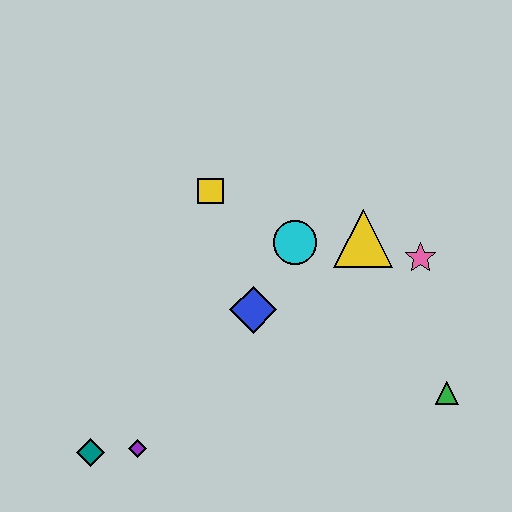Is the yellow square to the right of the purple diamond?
Yes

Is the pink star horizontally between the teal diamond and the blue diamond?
No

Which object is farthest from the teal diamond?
The pink star is farthest from the teal diamond.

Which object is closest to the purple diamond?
The teal diamond is closest to the purple diamond.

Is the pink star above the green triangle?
Yes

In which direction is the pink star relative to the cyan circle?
The pink star is to the right of the cyan circle.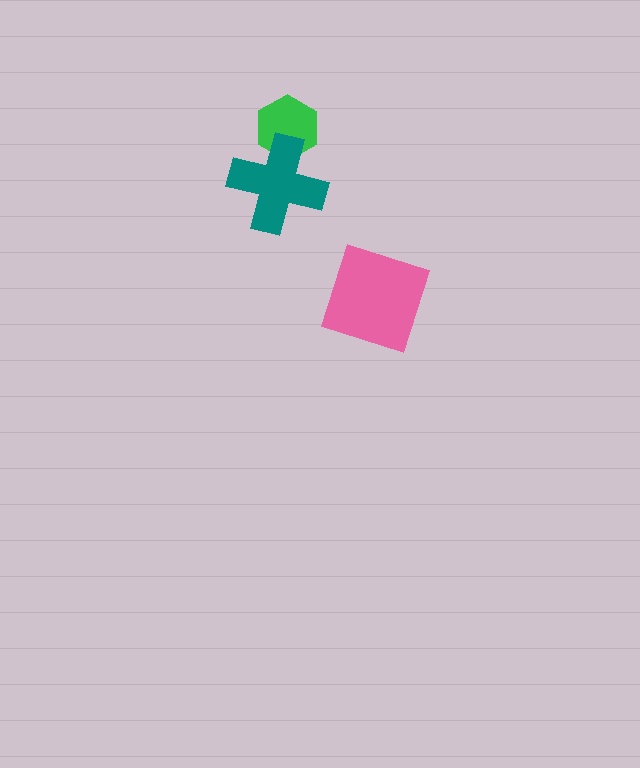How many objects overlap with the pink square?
0 objects overlap with the pink square.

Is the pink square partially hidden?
No, no other shape covers it.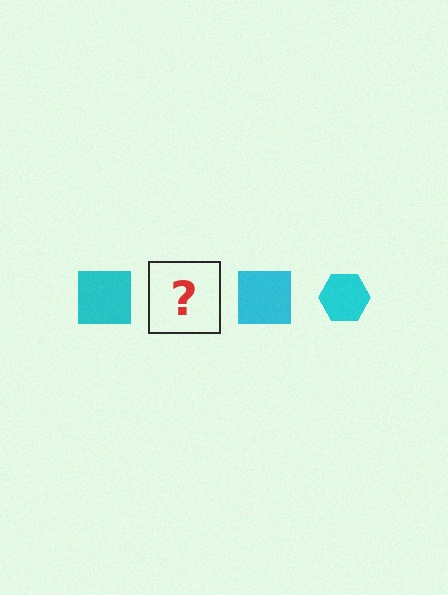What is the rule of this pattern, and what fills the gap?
The rule is that the pattern cycles through square, hexagon shapes in cyan. The gap should be filled with a cyan hexagon.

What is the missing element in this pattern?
The missing element is a cyan hexagon.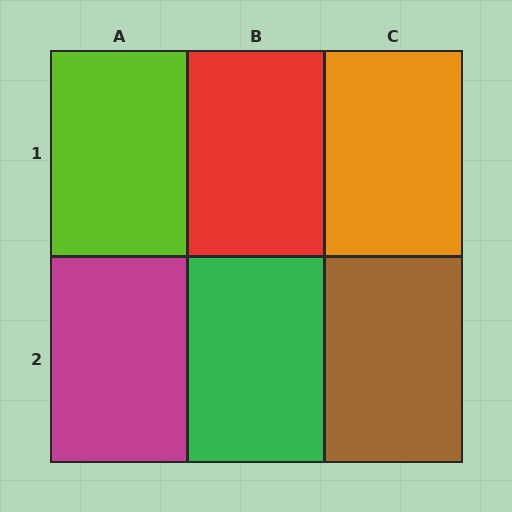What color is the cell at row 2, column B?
Green.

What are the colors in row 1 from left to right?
Lime, red, orange.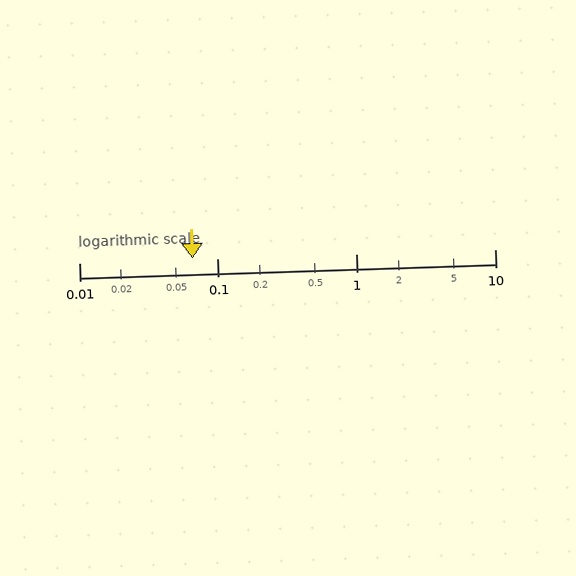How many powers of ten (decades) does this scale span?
The scale spans 3 decades, from 0.01 to 10.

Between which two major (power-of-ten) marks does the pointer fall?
The pointer is between 0.01 and 0.1.